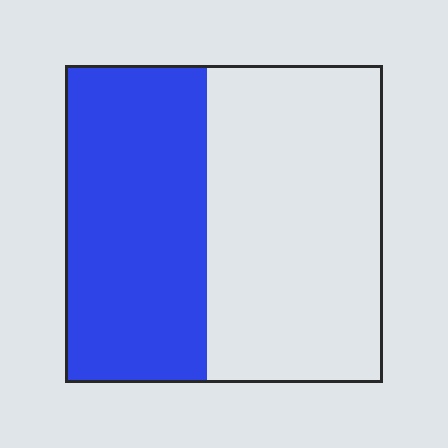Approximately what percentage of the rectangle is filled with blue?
Approximately 45%.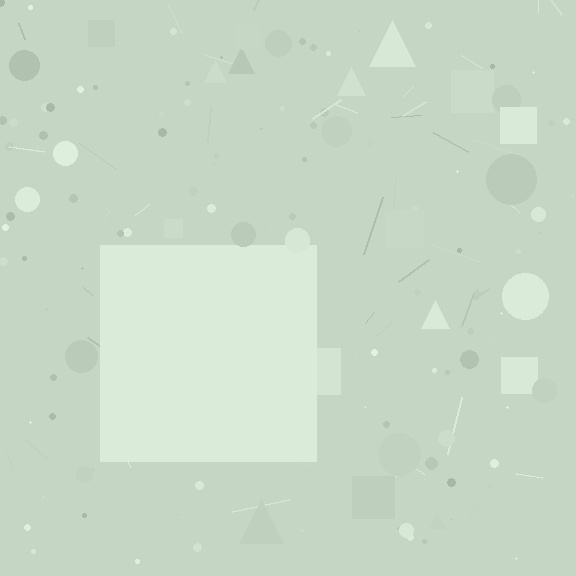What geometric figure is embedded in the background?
A square is embedded in the background.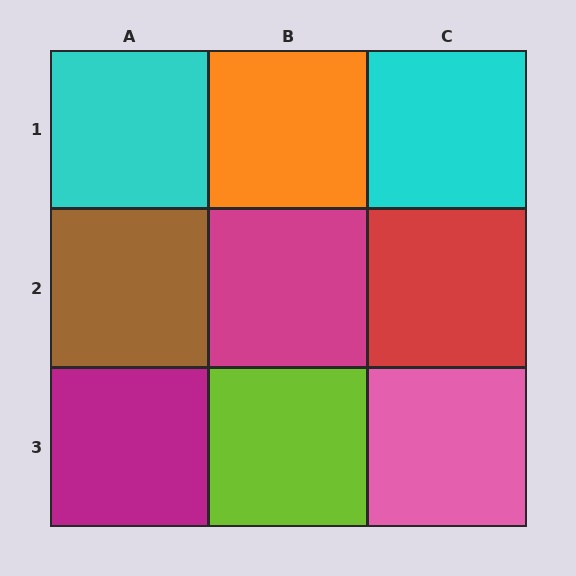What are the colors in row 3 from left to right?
Magenta, lime, pink.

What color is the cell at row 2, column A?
Brown.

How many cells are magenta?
2 cells are magenta.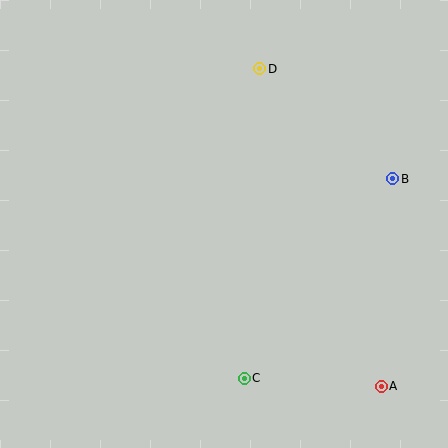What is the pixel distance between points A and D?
The distance between A and D is 340 pixels.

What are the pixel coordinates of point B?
Point B is at (393, 179).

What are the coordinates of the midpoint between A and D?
The midpoint between A and D is at (321, 227).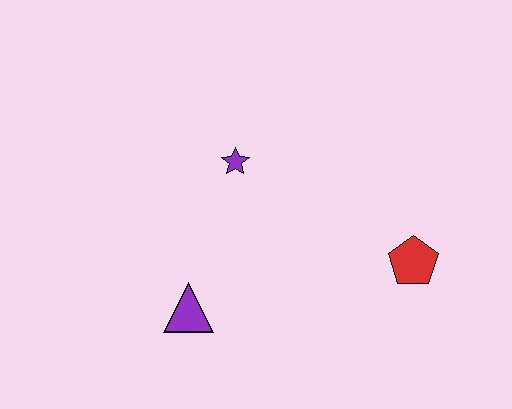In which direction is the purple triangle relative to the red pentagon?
The purple triangle is to the left of the red pentagon.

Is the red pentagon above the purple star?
No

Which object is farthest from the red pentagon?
The purple triangle is farthest from the red pentagon.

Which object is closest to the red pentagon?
The purple star is closest to the red pentagon.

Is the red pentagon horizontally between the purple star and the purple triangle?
No